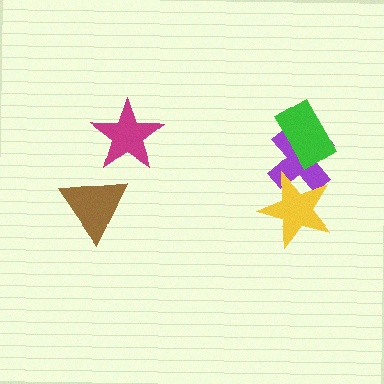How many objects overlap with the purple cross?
2 objects overlap with the purple cross.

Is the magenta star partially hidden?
No, no other shape covers it.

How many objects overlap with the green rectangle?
1 object overlaps with the green rectangle.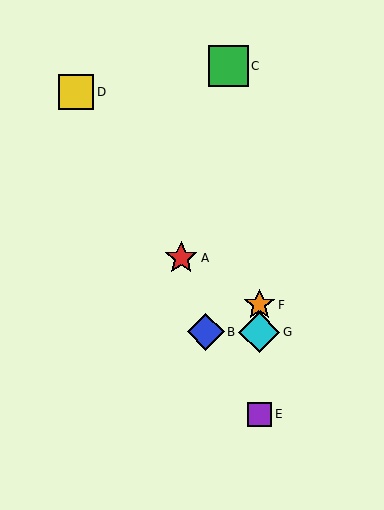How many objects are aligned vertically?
3 objects (E, F, G) are aligned vertically.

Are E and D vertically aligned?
No, E is at x≈259 and D is at x≈76.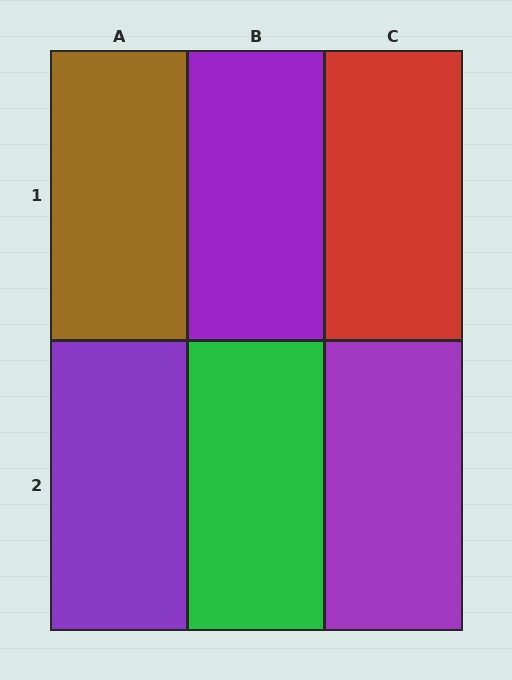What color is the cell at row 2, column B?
Green.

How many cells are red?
1 cell is red.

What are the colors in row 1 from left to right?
Brown, purple, red.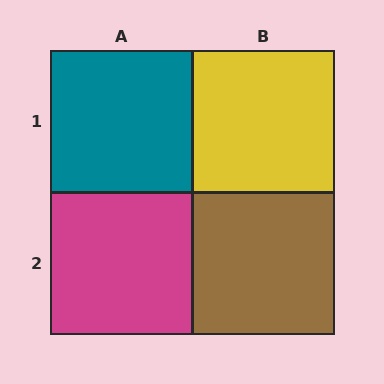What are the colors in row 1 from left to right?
Teal, yellow.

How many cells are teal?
1 cell is teal.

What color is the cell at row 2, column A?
Magenta.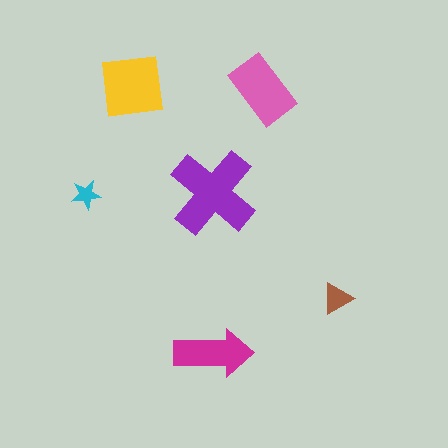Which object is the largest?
The purple cross.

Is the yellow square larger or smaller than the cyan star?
Larger.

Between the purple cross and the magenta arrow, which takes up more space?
The purple cross.